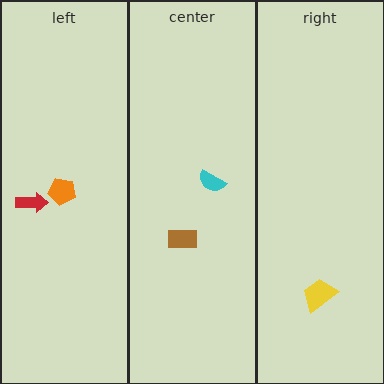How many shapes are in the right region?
1.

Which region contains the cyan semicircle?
The center region.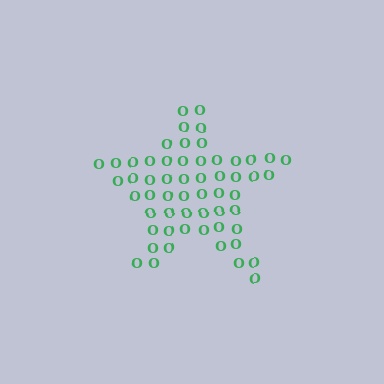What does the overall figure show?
The overall figure shows a star.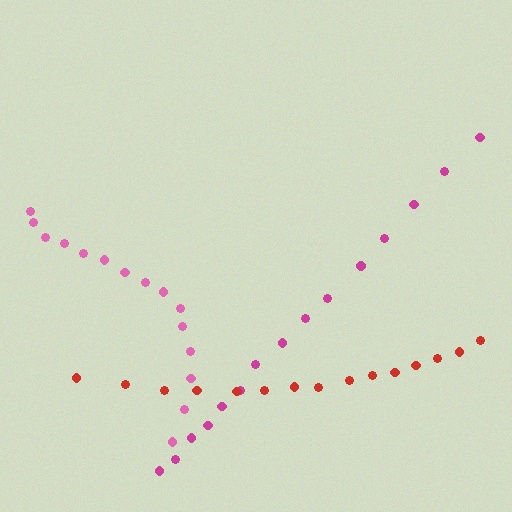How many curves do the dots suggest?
There are 3 distinct paths.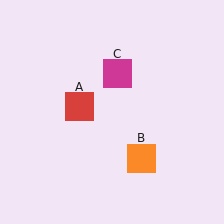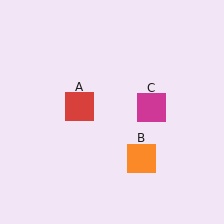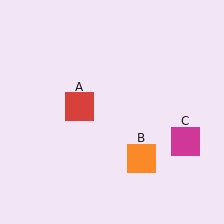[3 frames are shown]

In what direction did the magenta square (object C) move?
The magenta square (object C) moved down and to the right.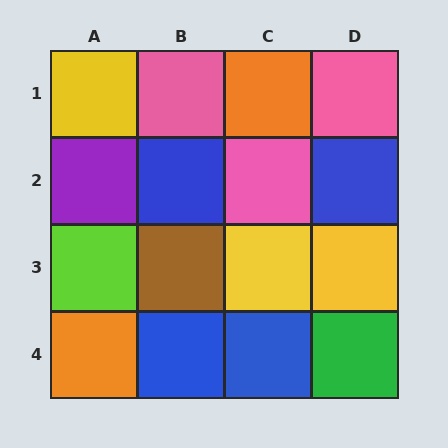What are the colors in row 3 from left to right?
Lime, brown, yellow, yellow.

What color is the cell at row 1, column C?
Orange.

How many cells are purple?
1 cell is purple.